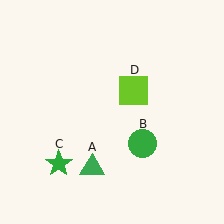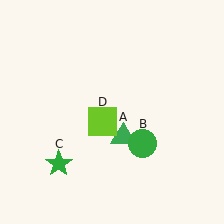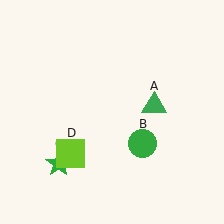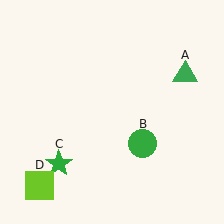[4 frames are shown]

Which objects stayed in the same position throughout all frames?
Green circle (object B) and green star (object C) remained stationary.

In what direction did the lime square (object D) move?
The lime square (object D) moved down and to the left.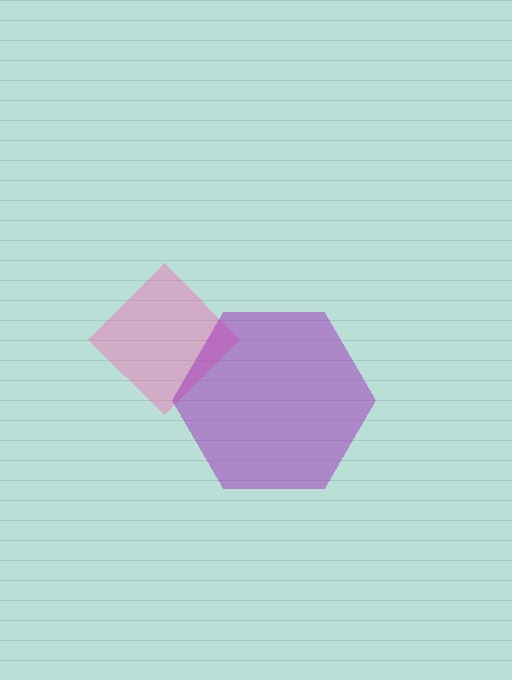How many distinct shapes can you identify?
There are 2 distinct shapes: a pink diamond, a purple hexagon.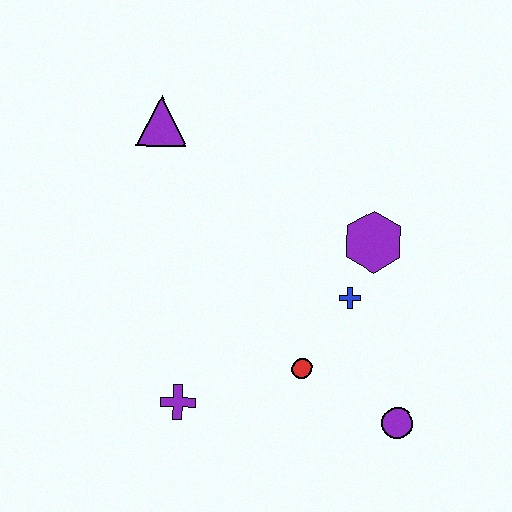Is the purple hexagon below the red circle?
No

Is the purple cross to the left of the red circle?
Yes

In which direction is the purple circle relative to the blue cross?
The purple circle is below the blue cross.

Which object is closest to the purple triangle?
The purple hexagon is closest to the purple triangle.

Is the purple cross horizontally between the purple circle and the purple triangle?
Yes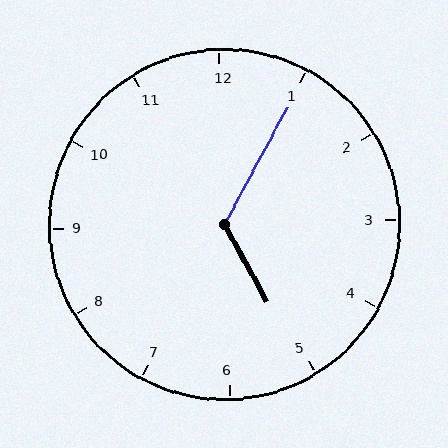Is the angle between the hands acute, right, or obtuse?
It is obtuse.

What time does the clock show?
5:05.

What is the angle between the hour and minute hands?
Approximately 122 degrees.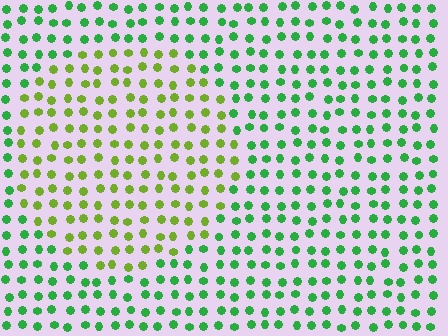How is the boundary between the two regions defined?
The boundary is defined purely by a slight shift in hue (about 43 degrees). Spacing, size, and orientation are identical on both sides.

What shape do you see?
I see a circle.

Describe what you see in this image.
The image is filled with small green elements in a uniform arrangement. A circle-shaped region is visible where the elements are tinted to a slightly different hue, forming a subtle color boundary.